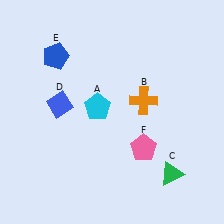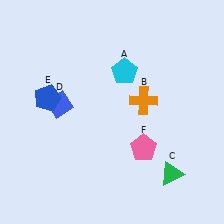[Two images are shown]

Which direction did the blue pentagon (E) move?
The blue pentagon (E) moved down.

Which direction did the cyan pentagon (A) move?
The cyan pentagon (A) moved up.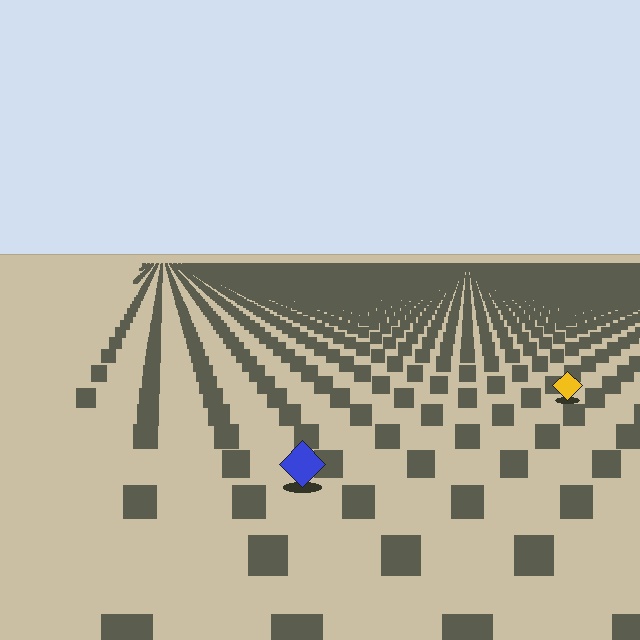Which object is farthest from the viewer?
The yellow diamond is farthest from the viewer. It appears smaller and the ground texture around it is denser.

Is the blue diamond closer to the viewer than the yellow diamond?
Yes. The blue diamond is closer — you can tell from the texture gradient: the ground texture is coarser near it.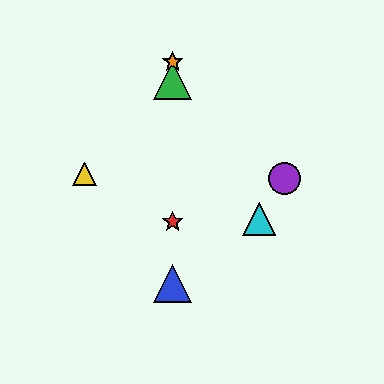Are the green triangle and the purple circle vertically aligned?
No, the green triangle is at x≈173 and the purple circle is at x≈284.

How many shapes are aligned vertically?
4 shapes (the red star, the blue triangle, the green triangle, the orange star) are aligned vertically.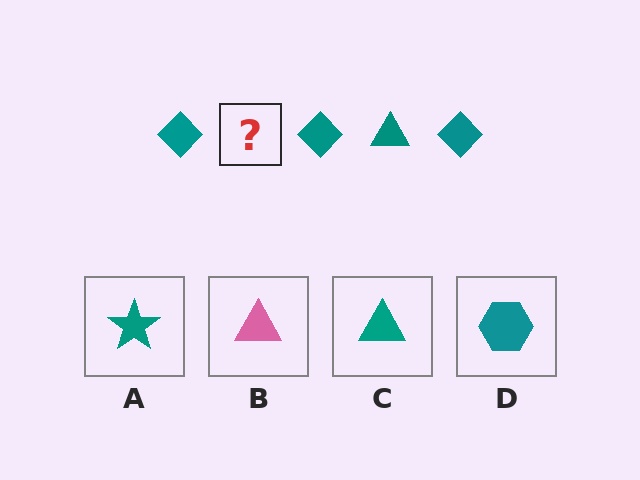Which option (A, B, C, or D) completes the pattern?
C.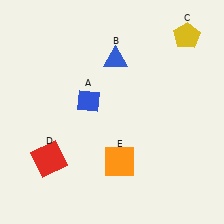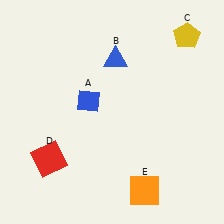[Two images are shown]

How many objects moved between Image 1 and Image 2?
1 object moved between the two images.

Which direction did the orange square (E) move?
The orange square (E) moved down.